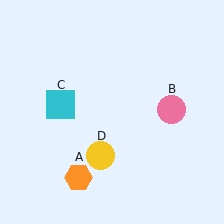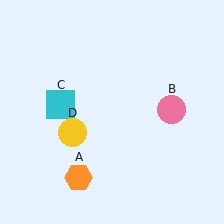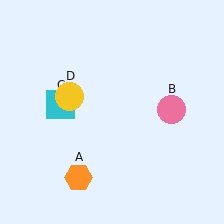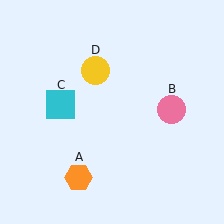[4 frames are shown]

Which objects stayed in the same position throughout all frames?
Orange hexagon (object A) and pink circle (object B) and cyan square (object C) remained stationary.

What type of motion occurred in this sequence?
The yellow circle (object D) rotated clockwise around the center of the scene.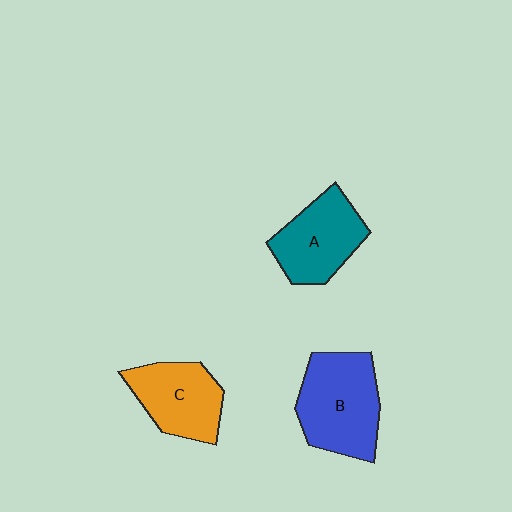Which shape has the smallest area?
Shape C (orange).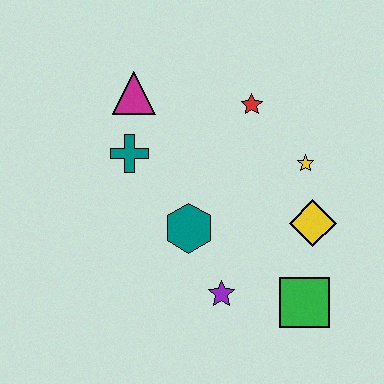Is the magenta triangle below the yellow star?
No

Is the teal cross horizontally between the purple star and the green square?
No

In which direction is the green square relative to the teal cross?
The green square is to the right of the teal cross.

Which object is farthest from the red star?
The green square is farthest from the red star.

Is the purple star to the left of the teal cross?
No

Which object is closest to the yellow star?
The yellow diamond is closest to the yellow star.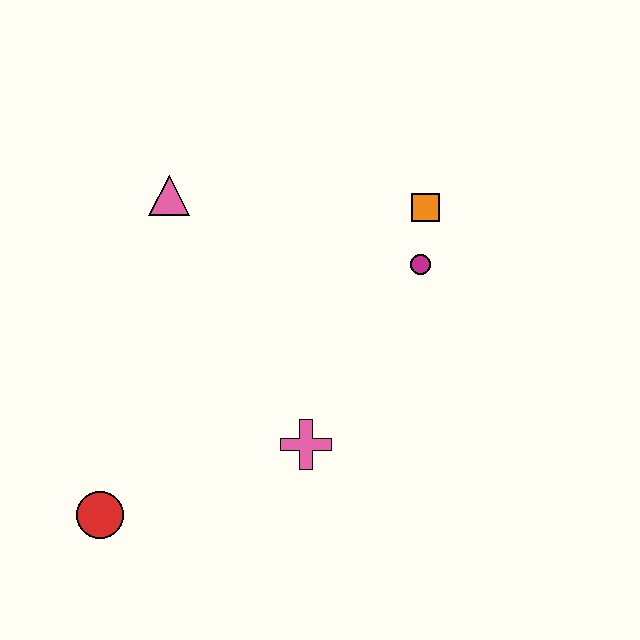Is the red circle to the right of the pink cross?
No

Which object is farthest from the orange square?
The red circle is farthest from the orange square.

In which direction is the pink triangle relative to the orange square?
The pink triangle is to the left of the orange square.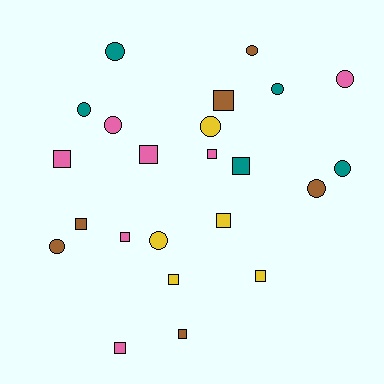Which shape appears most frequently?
Square, with 12 objects.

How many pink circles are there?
There are 2 pink circles.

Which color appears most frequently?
Pink, with 7 objects.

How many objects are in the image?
There are 23 objects.